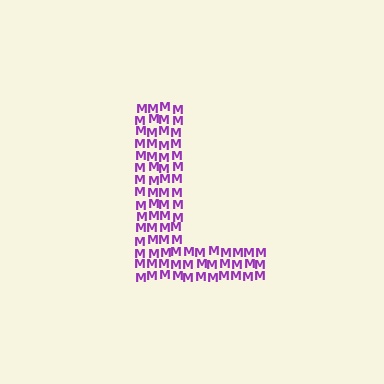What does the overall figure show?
The overall figure shows the letter L.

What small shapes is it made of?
It is made of small letter M's.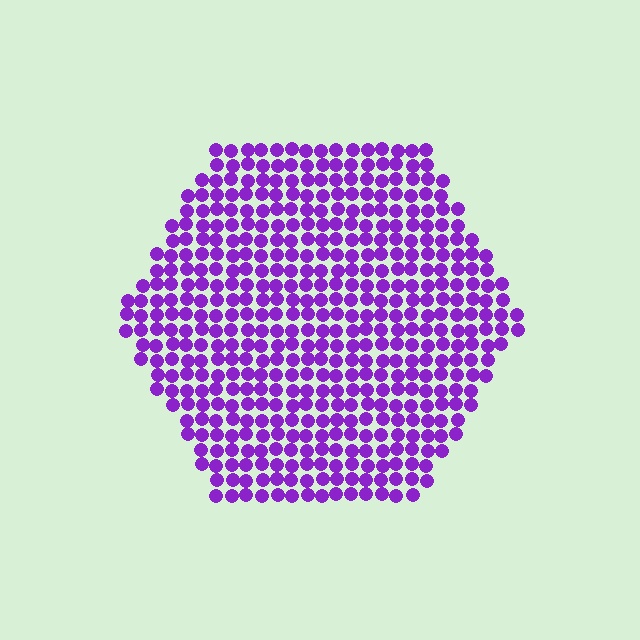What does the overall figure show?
The overall figure shows a hexagon.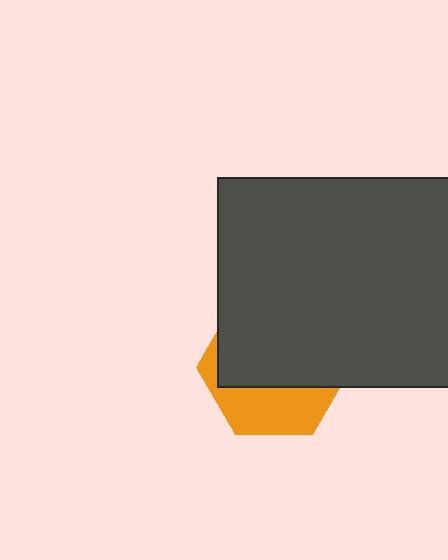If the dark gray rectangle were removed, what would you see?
You would see the complete orange hexagon.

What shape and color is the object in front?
The object in front is a dark gray rectangle.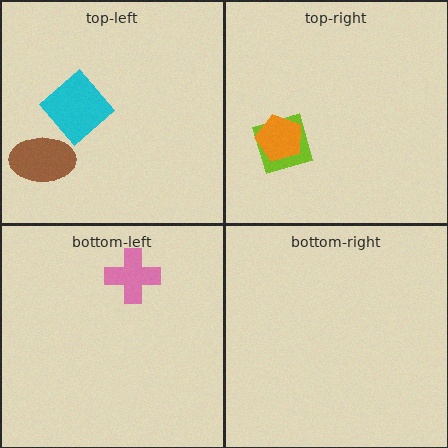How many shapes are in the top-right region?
2.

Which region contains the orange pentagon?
The top-right region.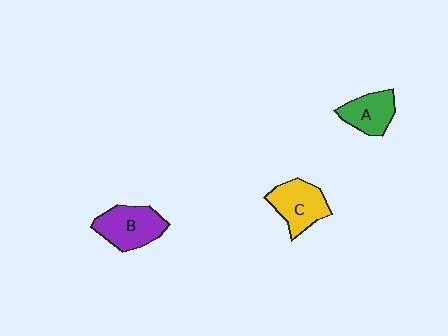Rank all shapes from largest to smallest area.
From largest to smallest: B (purple), C (yellow), A (green).